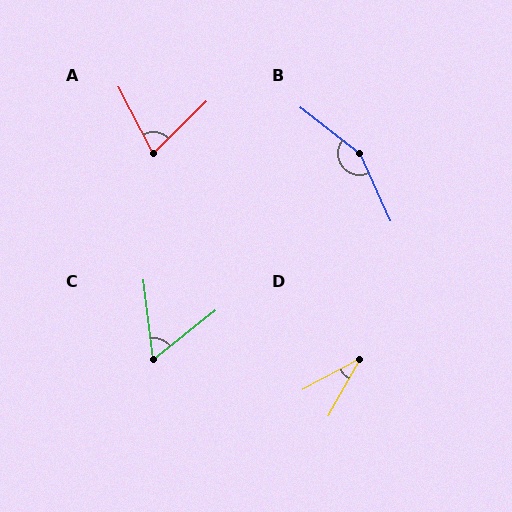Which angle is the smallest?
D, at approximately 33 degrees.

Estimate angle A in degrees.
Approximately 73 degrees.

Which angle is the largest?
B, at approximately 153 degrees.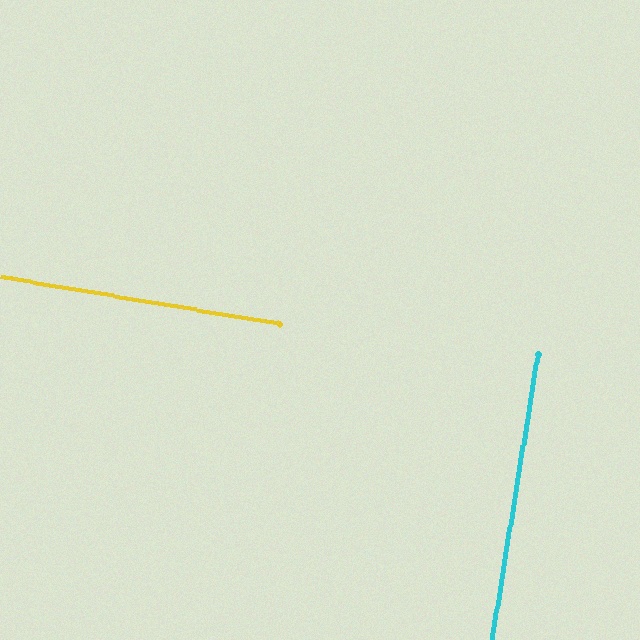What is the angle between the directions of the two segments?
Approximately 90 degrees.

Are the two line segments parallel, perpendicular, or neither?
Perpendicular — they meet at approximately 90°.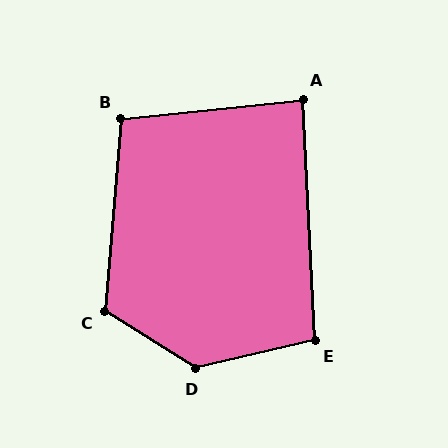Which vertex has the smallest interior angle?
A, at approximately 87 degrees.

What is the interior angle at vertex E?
Approximately 101 degrees (obtuse).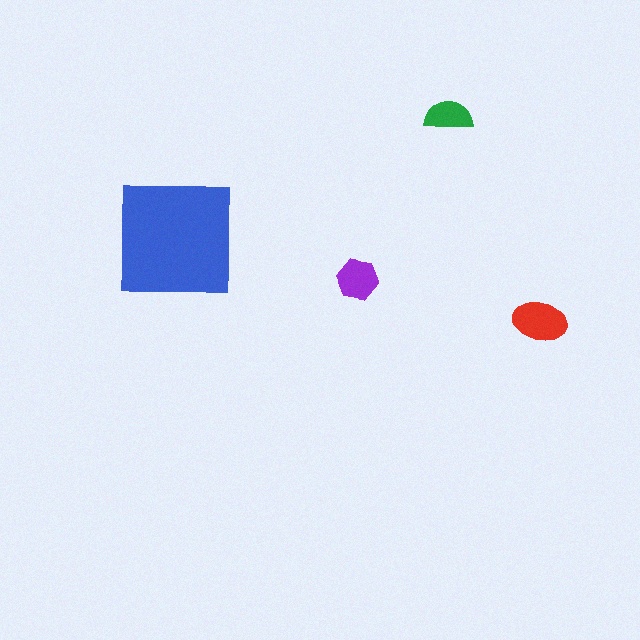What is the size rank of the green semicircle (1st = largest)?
4th.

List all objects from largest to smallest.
The blue square, the red ellipse, the purple hexagon, the green semicircle.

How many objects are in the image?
There are 4 objects in the image.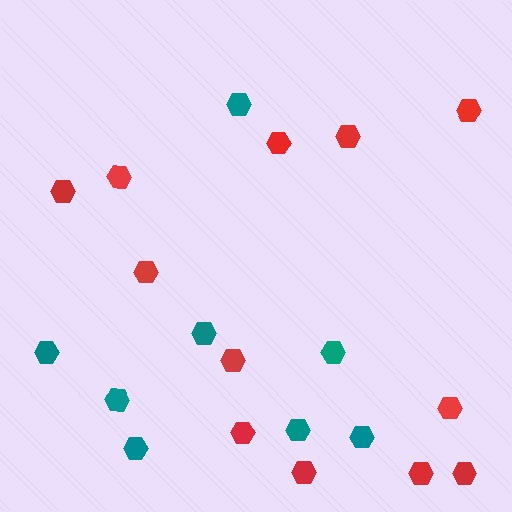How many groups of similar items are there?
There are 2 groups: one group of red hexagons (12) and one group of teal hexagons (8).